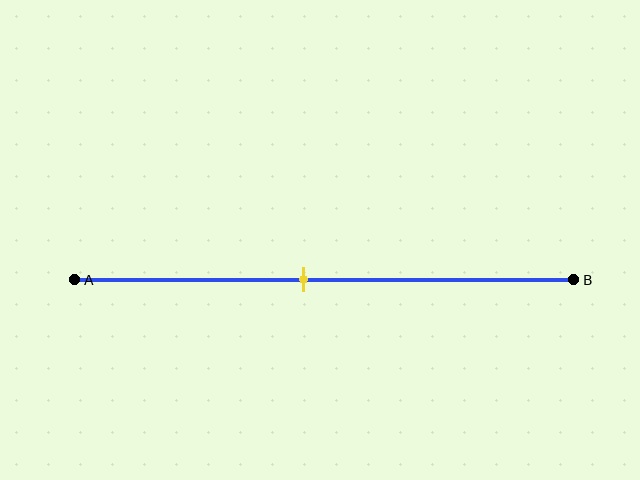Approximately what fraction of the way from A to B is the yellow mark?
The yellow mark is approximately 45% of the way from A to B.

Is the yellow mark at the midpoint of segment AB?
No, the mark is at about 45% from A, not at the 50% midpoint.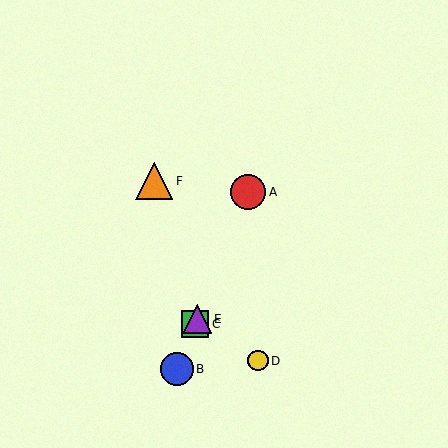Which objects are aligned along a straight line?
Objects A, B, C, E are aligned along a straight line.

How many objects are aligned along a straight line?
4 objects (A, B, C, E) are aligned along a straight line.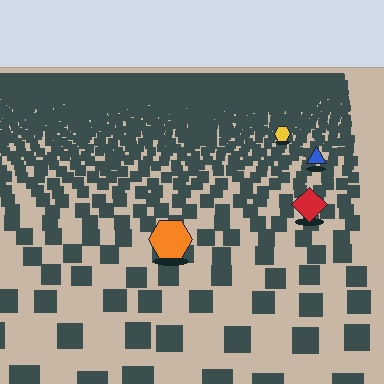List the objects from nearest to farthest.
From nearest to farthest: the orange hexagon, the red diamond, the blue triangle, the yellow hexagon.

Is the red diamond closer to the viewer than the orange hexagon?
No. The orange hexagon is closer — you can tell from the texture gradient: the ground texture is coarser near it.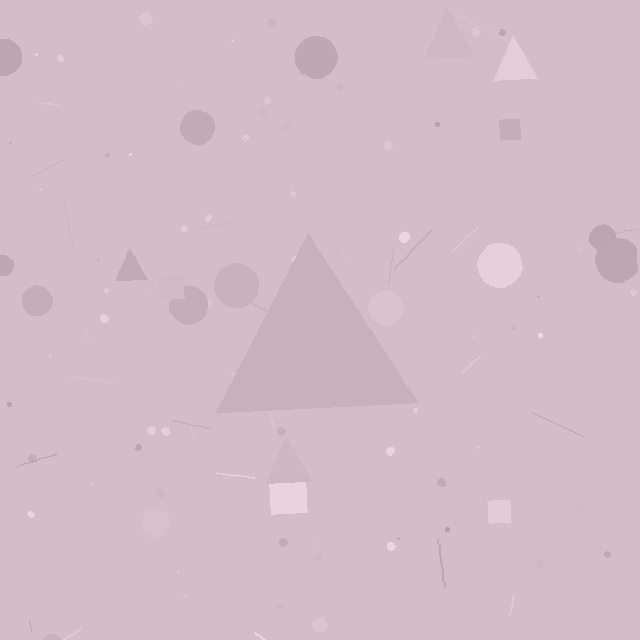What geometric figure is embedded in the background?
A triangle is embedded in the background.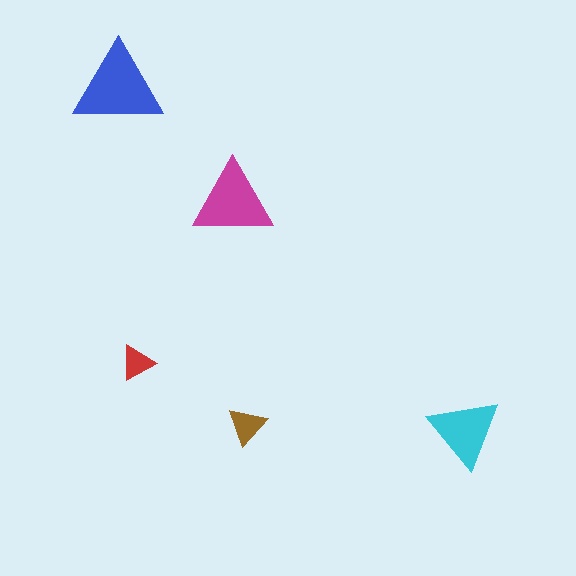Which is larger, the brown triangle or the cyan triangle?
The cyan one.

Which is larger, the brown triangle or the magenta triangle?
The magenta one.